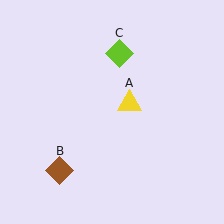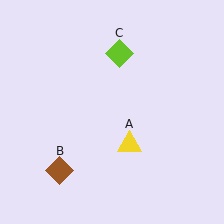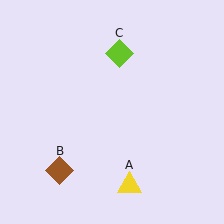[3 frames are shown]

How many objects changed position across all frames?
1 object changed position: yellow triangle (object A).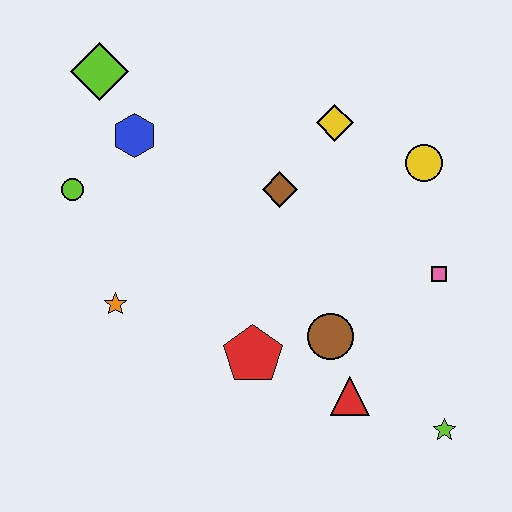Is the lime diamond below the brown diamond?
No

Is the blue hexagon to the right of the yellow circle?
No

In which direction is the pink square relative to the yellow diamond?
The pink square is below the yellow diamond.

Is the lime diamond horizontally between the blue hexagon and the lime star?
No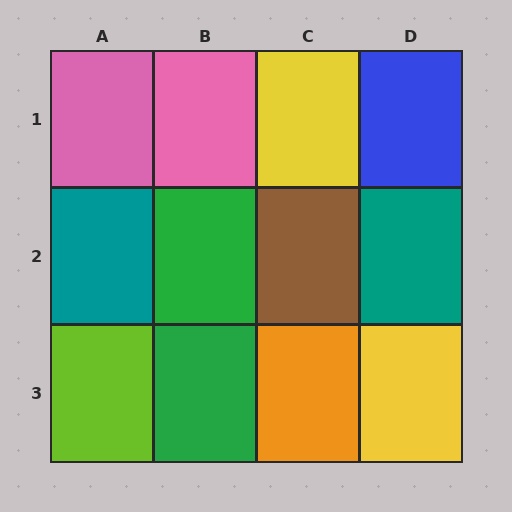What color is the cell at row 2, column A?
Teal.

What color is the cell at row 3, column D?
Yellow.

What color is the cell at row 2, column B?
Green.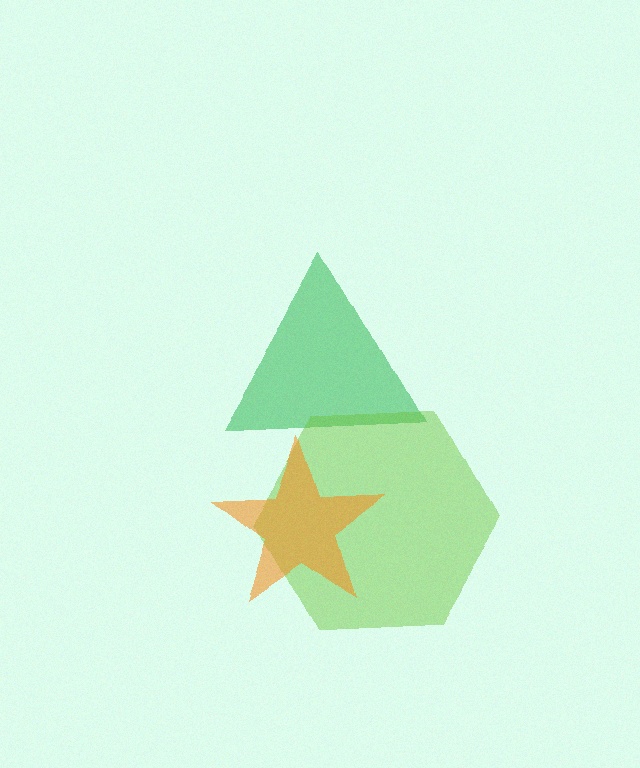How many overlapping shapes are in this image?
There are 3 overlapping shapes in the image.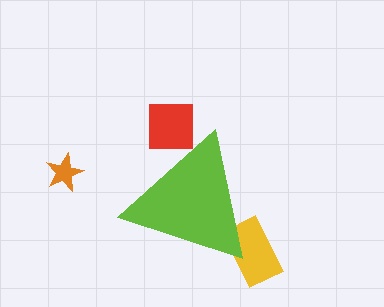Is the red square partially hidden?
Yes, the red square is partially hidden behind the lime triangle.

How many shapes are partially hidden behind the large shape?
2 shapes are partially hidden.